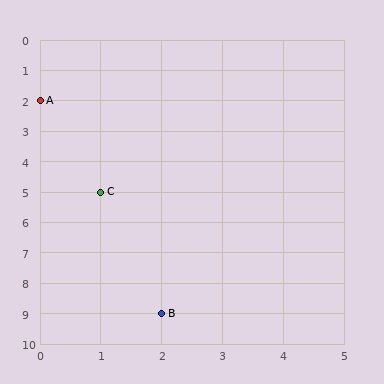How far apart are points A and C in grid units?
Points A and C are 1 column and 3 rows apart (about 3.2 grid units diagonally).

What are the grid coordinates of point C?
Point C is at grid coordinates (1, 5).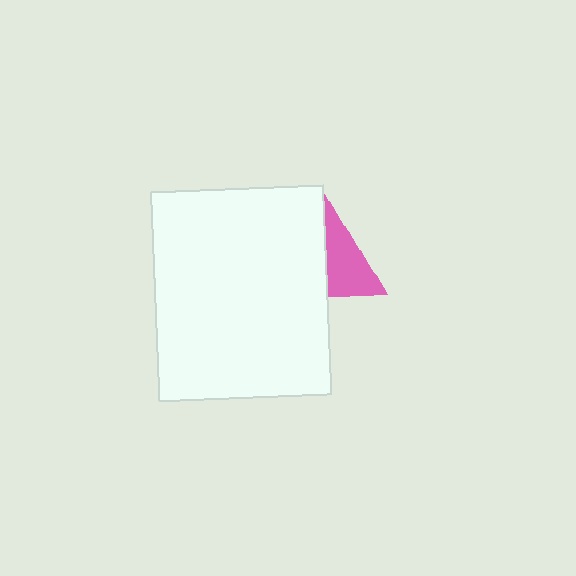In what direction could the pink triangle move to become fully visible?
The pink triangle could move right. That would shift it out from behind the white rectangle entirely.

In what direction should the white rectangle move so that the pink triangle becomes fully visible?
The white rectangle should move left. That is the shortest direction to clear the overlap and leave the pink triangle fully visible.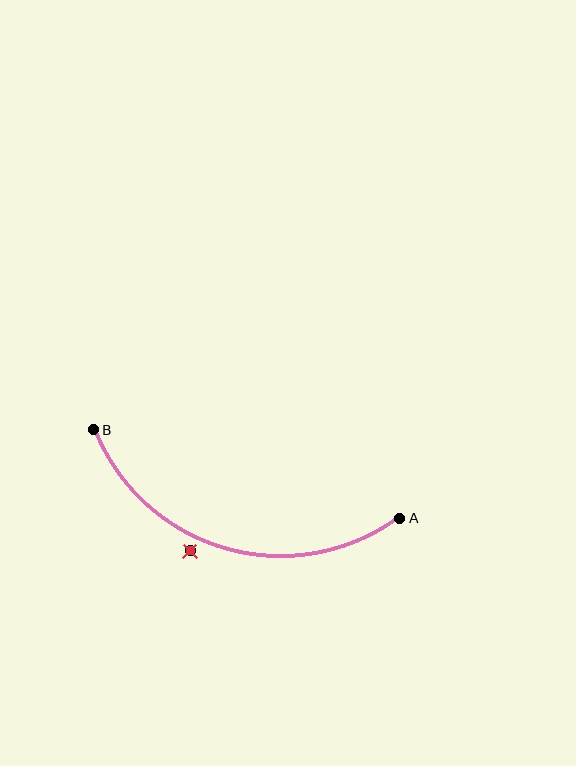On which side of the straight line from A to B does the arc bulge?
The arc bulges below the straight line connecting A and B.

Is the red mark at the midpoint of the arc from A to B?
No — the red mark does not lie on the arc at all. It sits slightly outside the curve.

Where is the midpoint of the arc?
The arc midpoint is the point on the curve farthest from the straight line joining A and B. It sits below that line.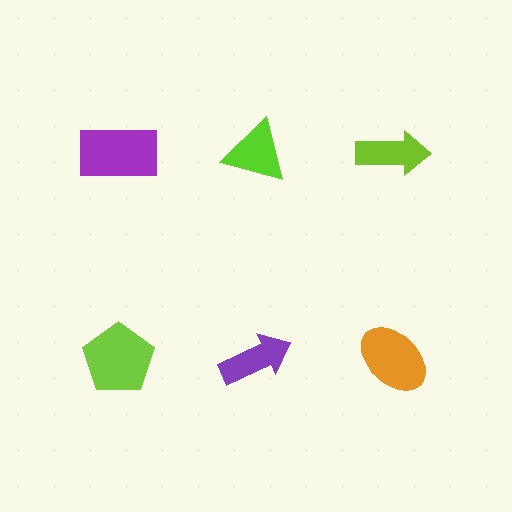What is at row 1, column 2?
A lime triangle.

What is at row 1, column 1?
A purple rectangle.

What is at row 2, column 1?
A lime pentagon.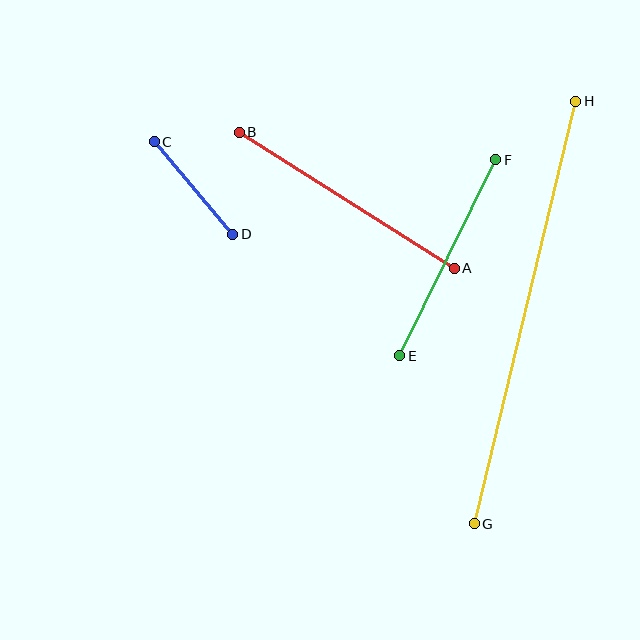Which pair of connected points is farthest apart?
Points G and H are farthest apart.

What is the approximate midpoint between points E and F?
The midpoint is at approximately (448, 258) pixels.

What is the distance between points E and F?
The distance is approximately 218 pixels.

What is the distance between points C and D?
The distance is approximately 121 pixels.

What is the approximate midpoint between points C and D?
The midpoint is at approximately (193, 188) pixels.